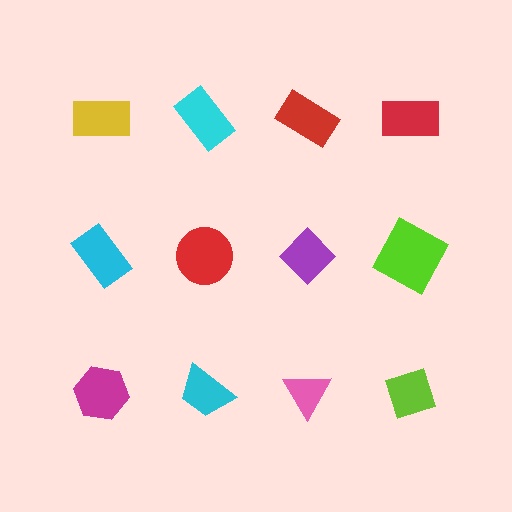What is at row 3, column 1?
A magenta hexagon.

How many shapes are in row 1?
4 shapes.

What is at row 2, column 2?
A red circle.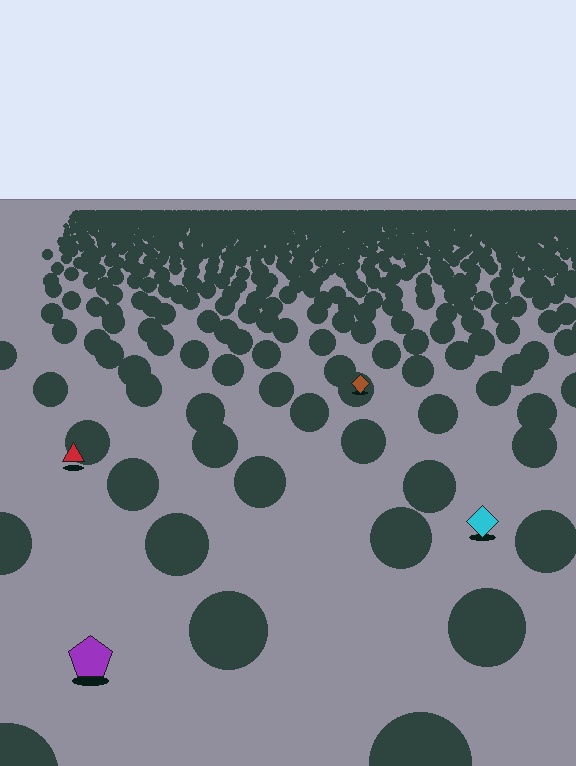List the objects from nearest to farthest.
From nearest to farthest: the purple pentagon, the cyan diamond, the red triangle, the brown diamond.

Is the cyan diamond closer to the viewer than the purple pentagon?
No. The purple pentagon is closer — you can tell from the texture gradient: the ground texture is coarser near it.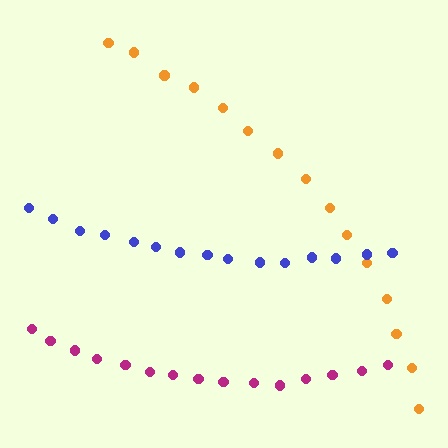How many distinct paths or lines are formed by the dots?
There are 3 distinct paths.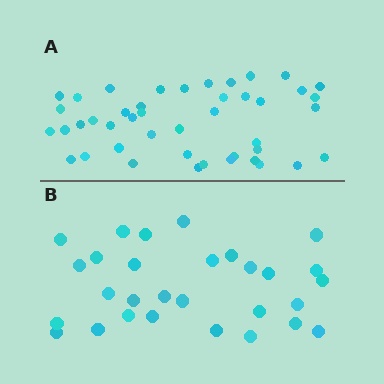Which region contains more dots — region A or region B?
Region A (the top region) has more dots.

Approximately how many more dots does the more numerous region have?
Region A has approximately 15 more dots than region B.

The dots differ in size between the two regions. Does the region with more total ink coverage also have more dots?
No. Region B has more total ink coverage because its dots are larger, but region A actually contains more individual dots. Total area can be misleading — the number of items is what matters here.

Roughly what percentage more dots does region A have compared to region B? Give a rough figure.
About 50% more.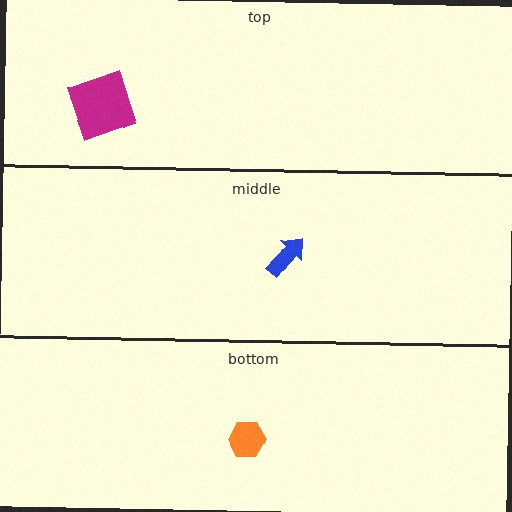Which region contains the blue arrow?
The middle region.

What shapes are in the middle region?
The blue arrow.